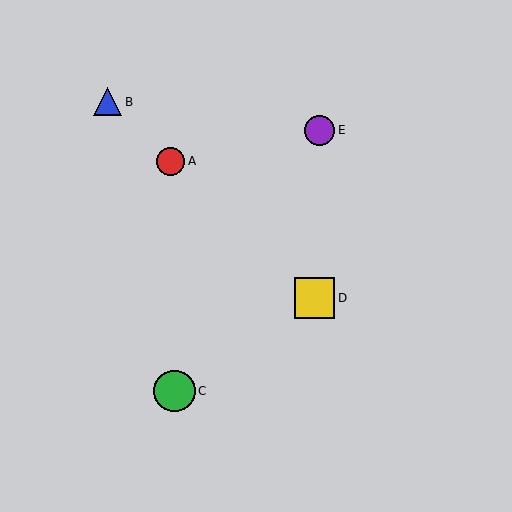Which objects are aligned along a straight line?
Objects A, B, D are aligned along a straight line.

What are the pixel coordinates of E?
Object E is at (319, 130).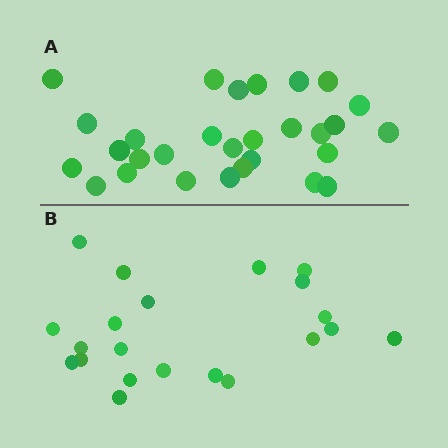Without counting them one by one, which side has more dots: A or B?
Region A (the top region) has more dots.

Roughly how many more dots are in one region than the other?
Region A has roughly 8 or so more dots than region B.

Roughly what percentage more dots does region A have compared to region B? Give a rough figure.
About 40% more.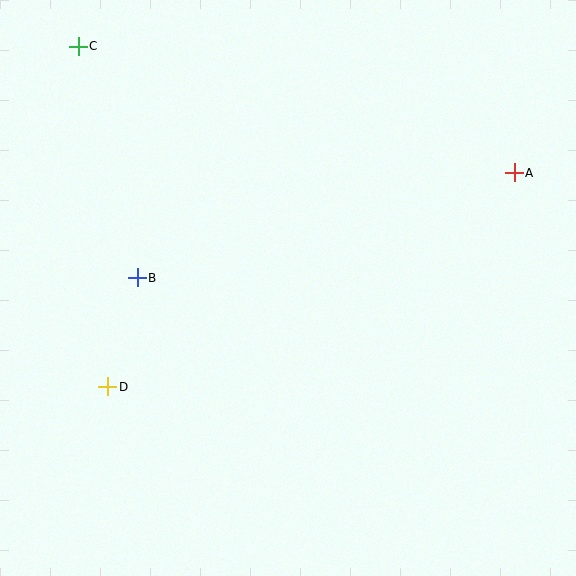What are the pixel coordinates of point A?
Point A is at (514, 173).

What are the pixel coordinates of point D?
Point D is at (108, 387).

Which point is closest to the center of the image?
Point B at (137, 278) is closest to the center.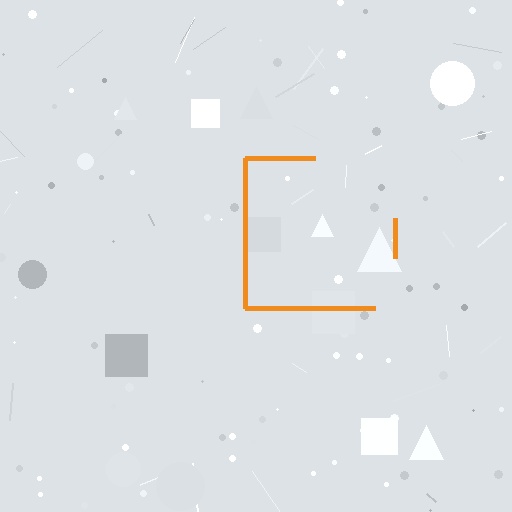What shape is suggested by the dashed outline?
The dashed outline suggests a square.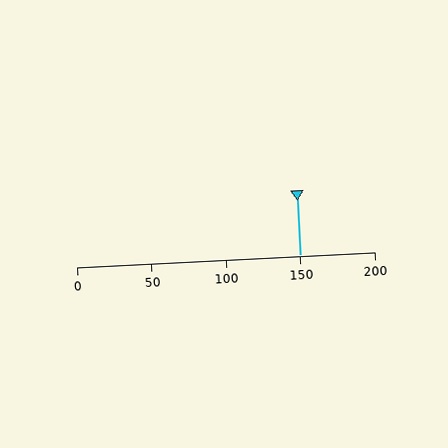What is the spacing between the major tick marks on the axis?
The major ticks are spaced 50 apart.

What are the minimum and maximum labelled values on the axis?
The axis runs from 0 to 200.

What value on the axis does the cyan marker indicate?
The marker indicates approximately 150.